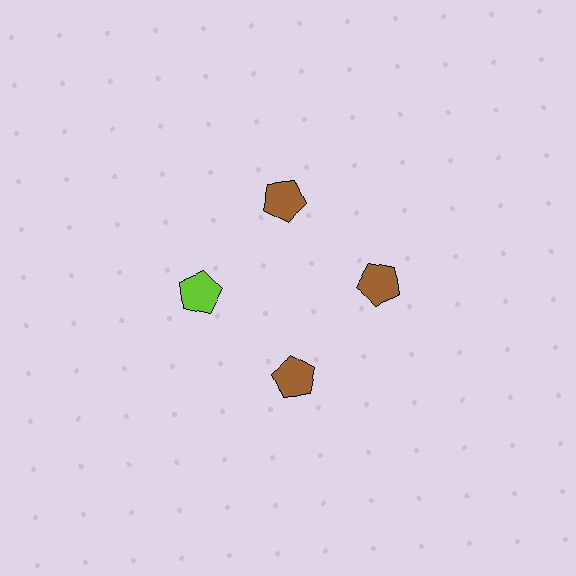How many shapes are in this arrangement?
There are 4 shapes arranged in a ring pattern.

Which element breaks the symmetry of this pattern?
The lime pentagon at roughly the 9 o'clock position breaks the symmetry. All other shapes are brown pentagons.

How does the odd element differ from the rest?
It has a different color: lime instead of brown.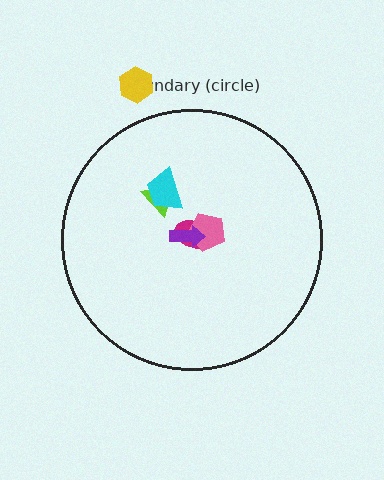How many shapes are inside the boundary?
5 inside, 1 outside.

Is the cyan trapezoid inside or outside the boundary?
Inside.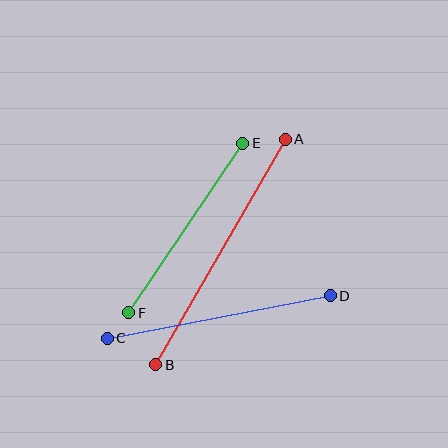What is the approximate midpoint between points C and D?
The midpoint is at approximately (219, 317) pixels.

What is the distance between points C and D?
The distance is approximately 227 pixels.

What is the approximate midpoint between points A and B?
The midpoint is at approximately (220, 252) pixels.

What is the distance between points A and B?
The distance is approximately 260 pixels.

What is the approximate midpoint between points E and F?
The midpoint is at approximately (186, 228) pixels.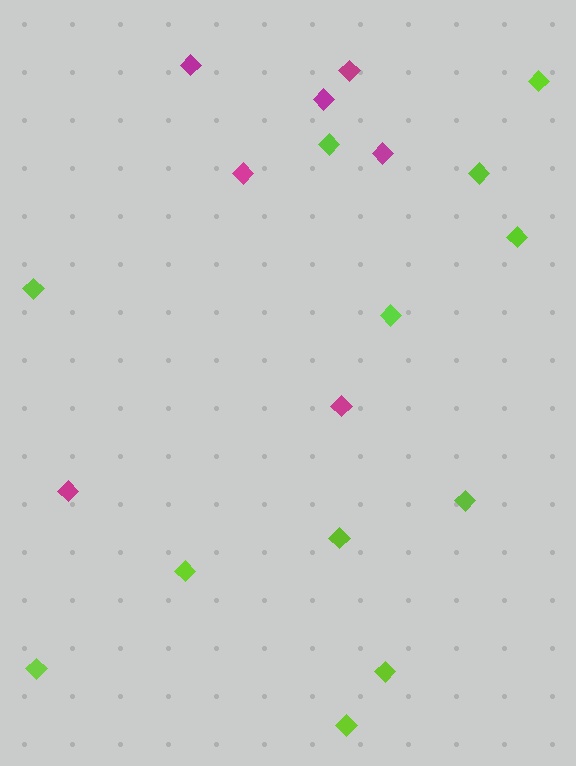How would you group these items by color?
There are 2 groups: one group of lime diamonds (12) and one group of magenta diamonds (7).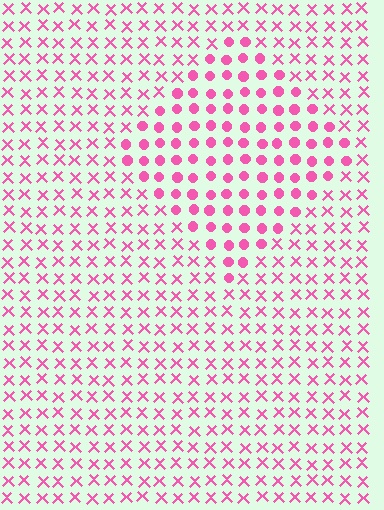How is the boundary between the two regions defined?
The boundary is defined by a change in element shape: circles inside vs. X marks outside. All elements share the same color and spacing.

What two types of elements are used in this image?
The image uses circles inside the diamond region and X marks outside it.